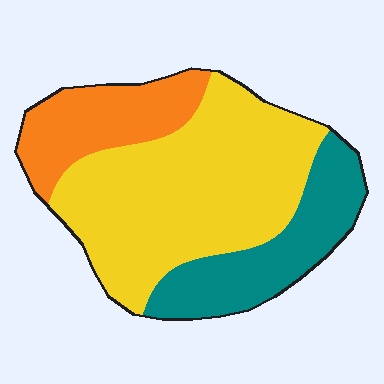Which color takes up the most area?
Yellow, at roughly 55%.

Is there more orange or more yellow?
Yellow.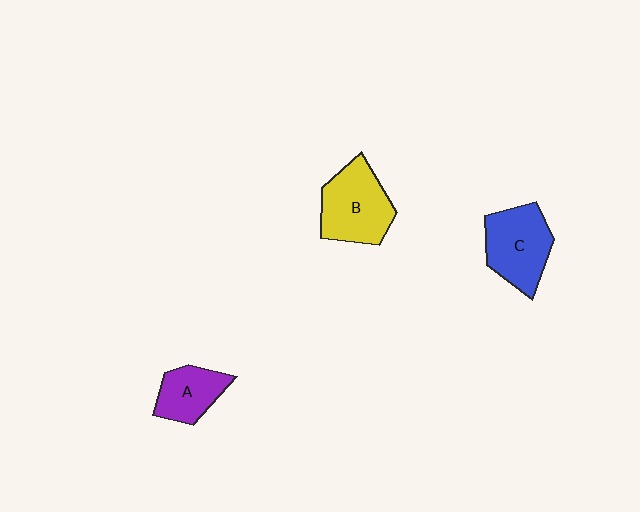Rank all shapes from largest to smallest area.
From largest to smallest: B (yellow), C (blue), A (purple).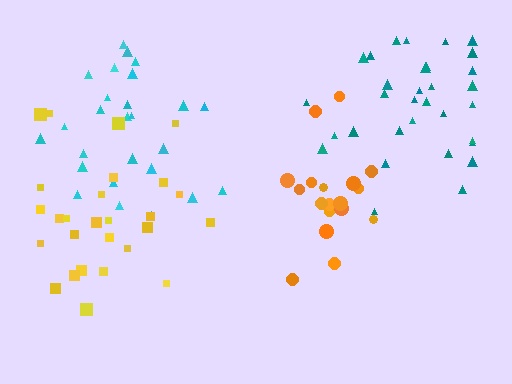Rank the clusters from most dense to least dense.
teal, orange, cyan, yellow.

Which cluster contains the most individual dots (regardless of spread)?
Teal (34).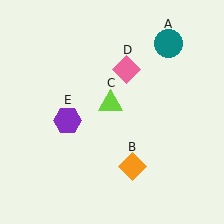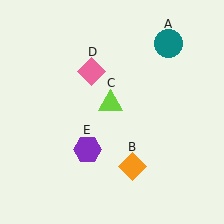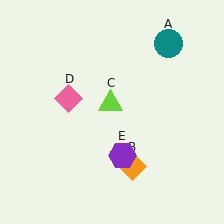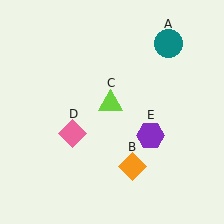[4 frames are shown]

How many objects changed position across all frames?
2 objects changed position: pink diamond (object D), purple hexagon (object E).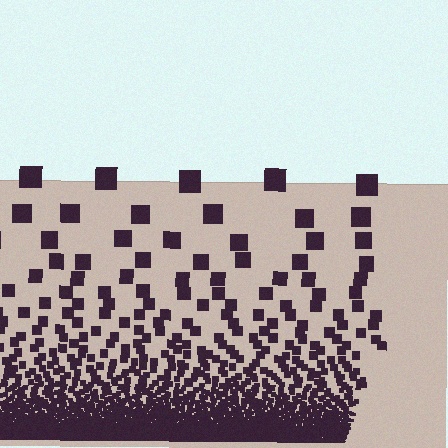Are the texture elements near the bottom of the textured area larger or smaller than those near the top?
Smaller. The gradient is inverted — elements near the bottom are smaller and denser.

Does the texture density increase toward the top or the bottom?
Density increases toward the bottom.